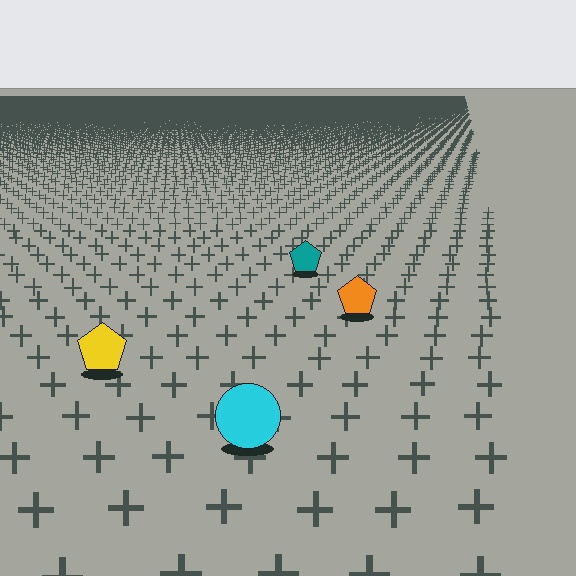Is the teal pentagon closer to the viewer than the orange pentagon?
No. The orange pentagon is closer — you can tell from the texture gradient: the ground texture is coarser near it.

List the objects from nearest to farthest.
From nearest to farthest: the cyan circle, the yellow pentagon, the orange pentagon, the teal pentagon.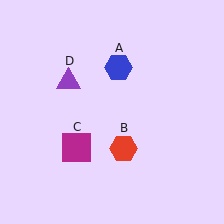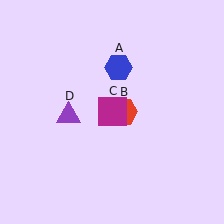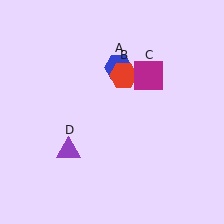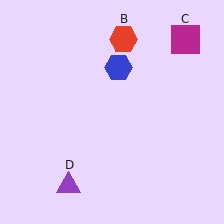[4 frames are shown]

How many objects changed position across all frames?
3 objects changed position: red hexagon (object B), magenta square (object C), purple triangle (object D).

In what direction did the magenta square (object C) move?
The magenta square (object C) moved up and to the right.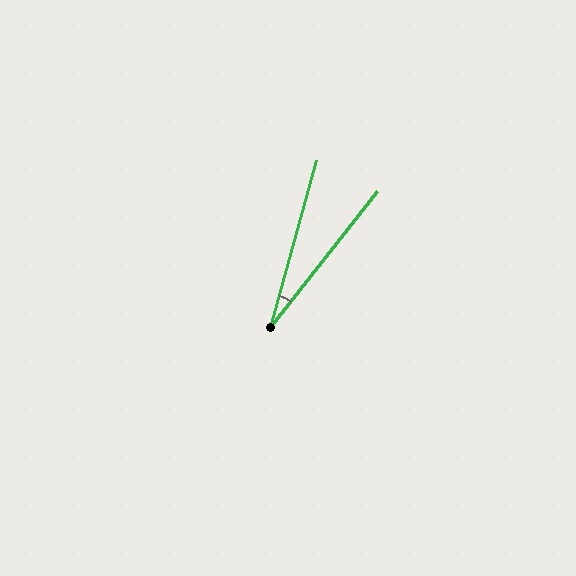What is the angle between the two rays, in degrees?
Approximately 23 degrees.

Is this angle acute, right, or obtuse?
It is acute.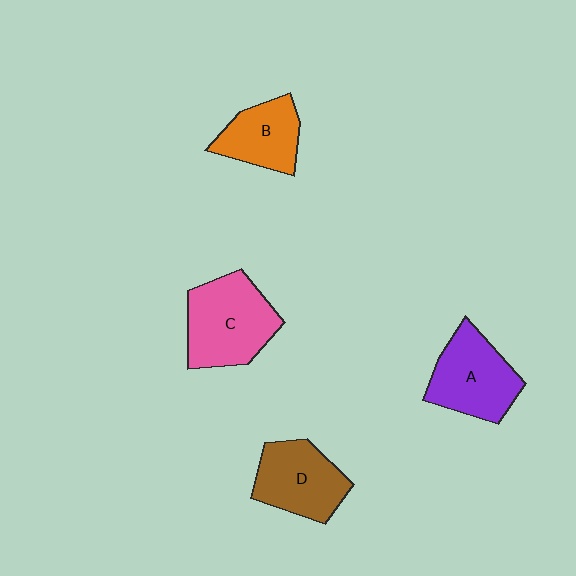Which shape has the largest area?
Shape C (pink).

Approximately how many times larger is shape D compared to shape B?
Approximately 1.2 times.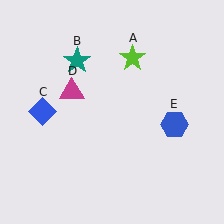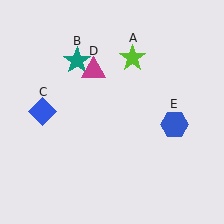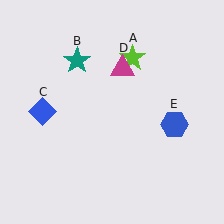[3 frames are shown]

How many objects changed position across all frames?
1 object changed position: magenta triangle (object D).